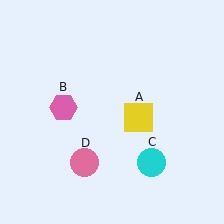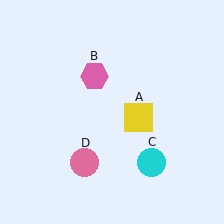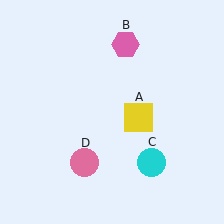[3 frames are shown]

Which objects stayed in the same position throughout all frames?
Yellow square (object A) and cyan circle (object C) and pink circle (object D) remained stationary.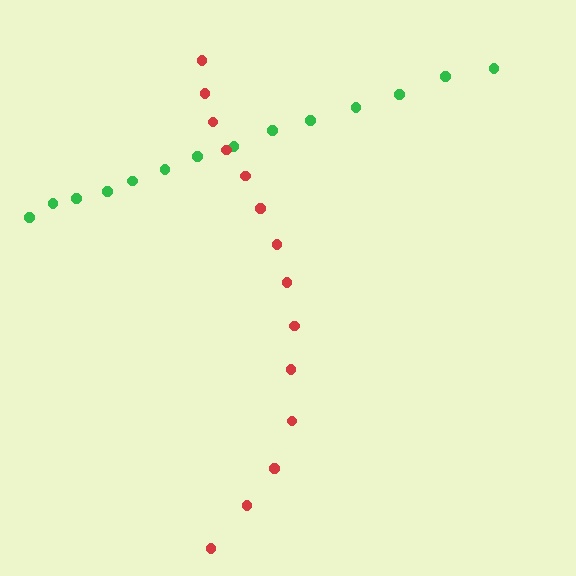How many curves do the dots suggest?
There are 2 distinct paths.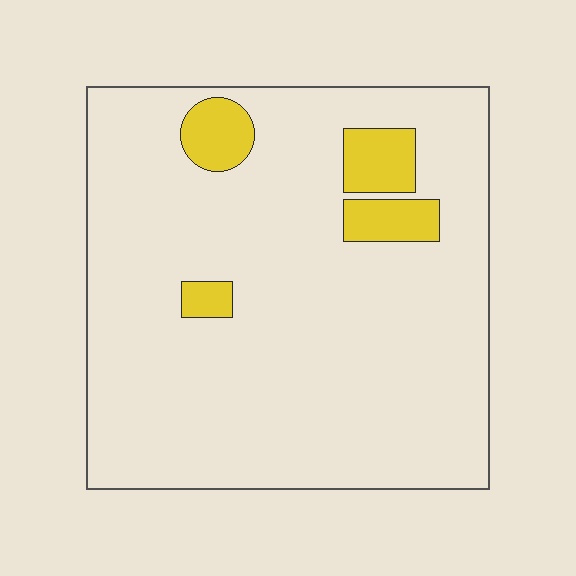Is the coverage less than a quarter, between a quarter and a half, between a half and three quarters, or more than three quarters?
Less than a quarter.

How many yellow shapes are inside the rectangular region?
4.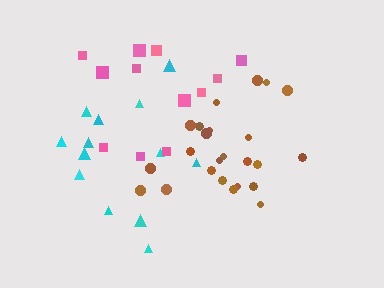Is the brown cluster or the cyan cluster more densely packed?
Brown.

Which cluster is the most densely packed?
Brown.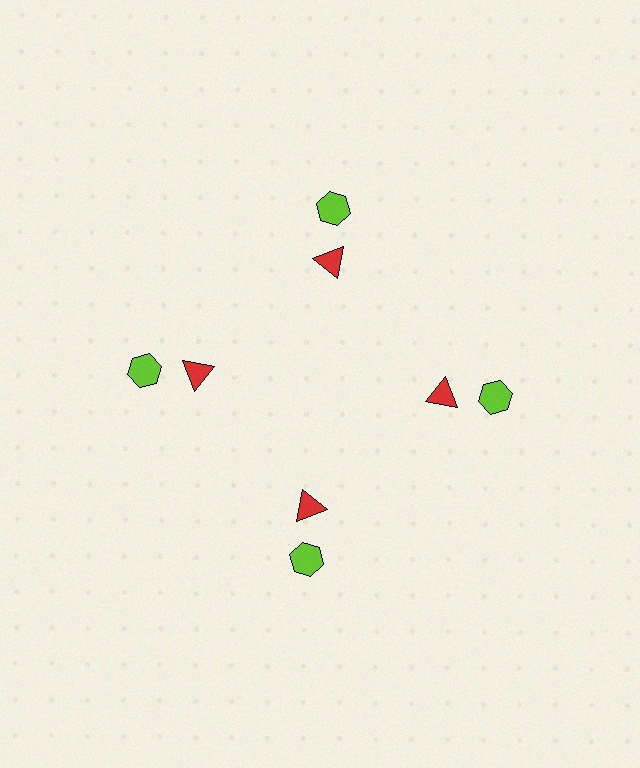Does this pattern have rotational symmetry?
Yes, this pattern has 4-fold rotational symmetry. It looks the same after rotating 90 degrees around the center.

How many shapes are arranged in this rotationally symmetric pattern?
There are 8 shapes, arranged in 4 groups of 2.